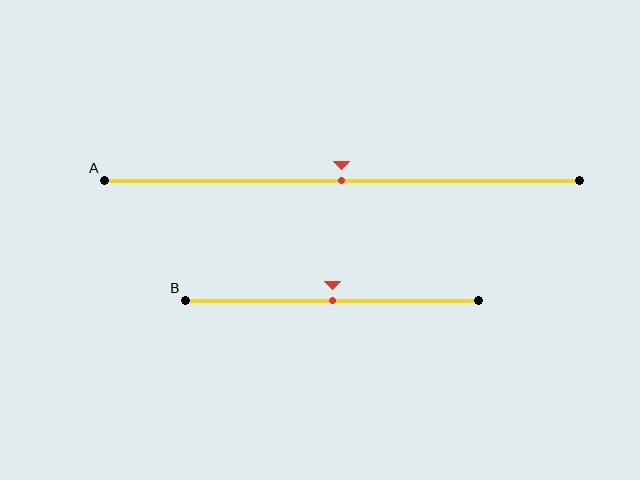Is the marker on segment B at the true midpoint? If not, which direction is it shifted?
Yes, the marker on segment B is at the true midpoint.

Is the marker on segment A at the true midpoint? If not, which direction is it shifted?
Yes, the marker on segment A is at the true midpoint.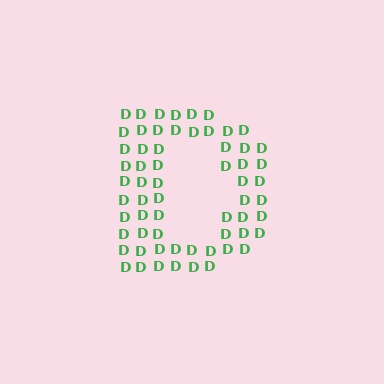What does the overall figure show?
The overall figure shows the letter D.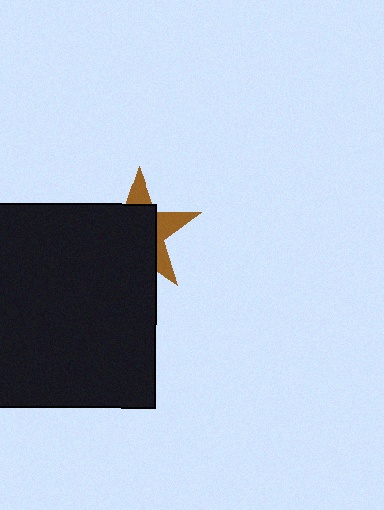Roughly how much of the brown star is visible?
A small part of it is visible (roughly 33%).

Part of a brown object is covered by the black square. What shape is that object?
It is a star.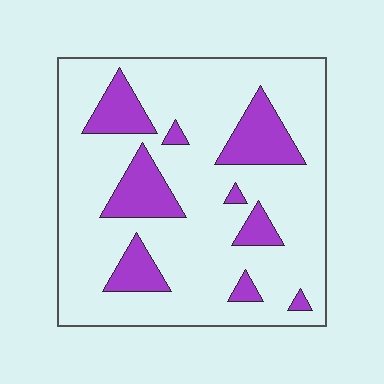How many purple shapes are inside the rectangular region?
9.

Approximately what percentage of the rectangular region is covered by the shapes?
Approximately 20%.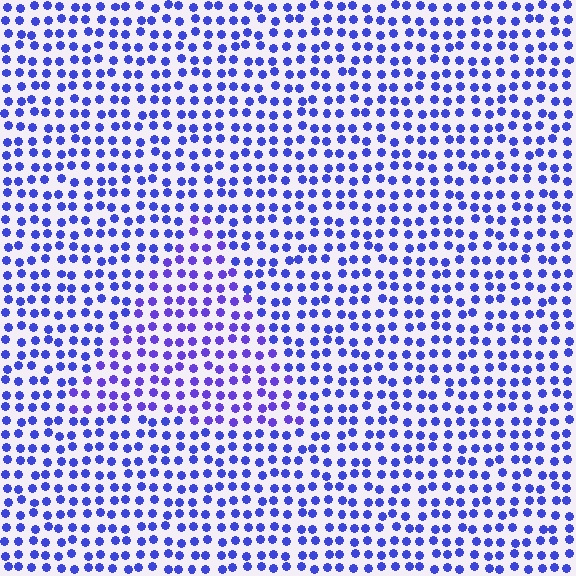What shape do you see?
I see a triangle.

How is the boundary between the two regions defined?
The boundary is defined purely by a slight shift in hue (about 20 degrees). Spacing, size, and orientation are identical on both sides.